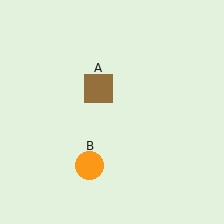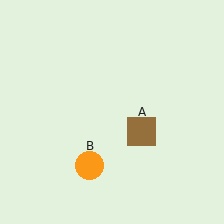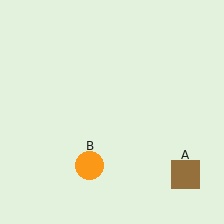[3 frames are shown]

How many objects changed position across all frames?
1 object changed position: brown square (object A).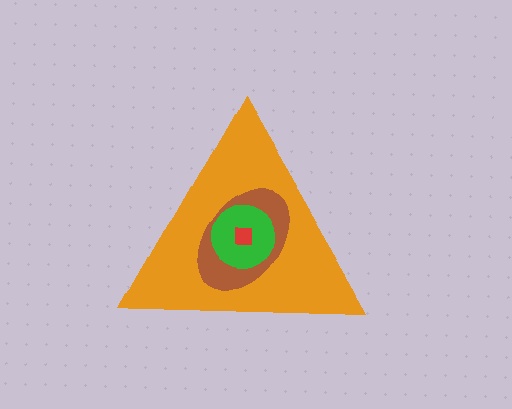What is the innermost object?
The red square.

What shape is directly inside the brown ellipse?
The green circle.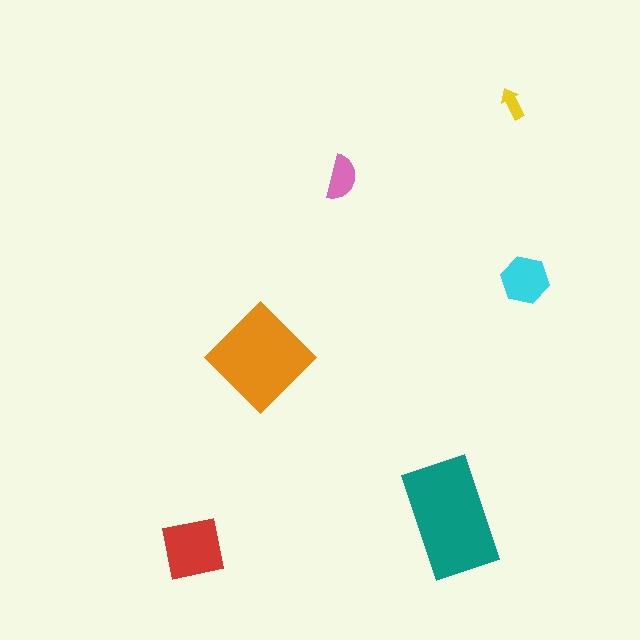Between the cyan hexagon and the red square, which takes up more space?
The red square.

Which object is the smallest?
The yellow arrow.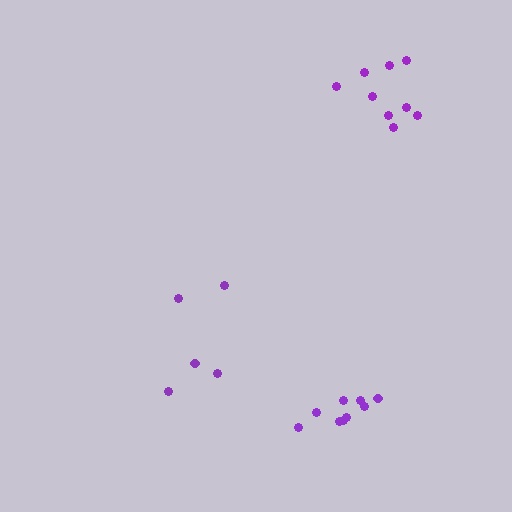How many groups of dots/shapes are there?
There are 3 groups.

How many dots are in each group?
Group 1: 9 dots, Group 2: 9 dots, Group 3: 5 dots (23 total).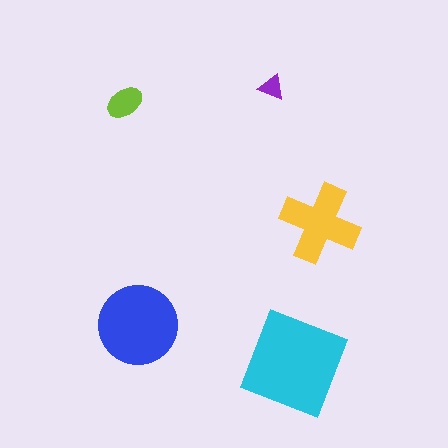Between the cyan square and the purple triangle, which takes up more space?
The cyan square.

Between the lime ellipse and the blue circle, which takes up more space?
The blue circle.